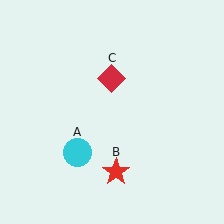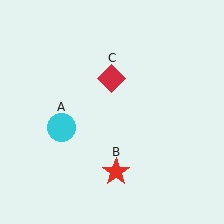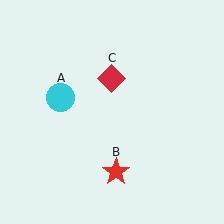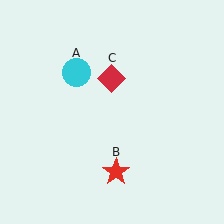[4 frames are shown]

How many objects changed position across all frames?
1 object changed position: cyan circle (object A).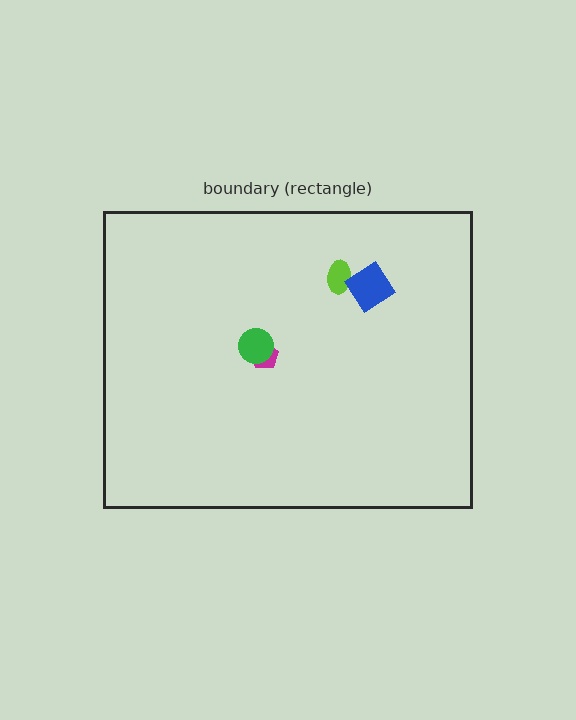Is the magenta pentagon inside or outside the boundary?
Inside.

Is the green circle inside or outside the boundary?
Inside.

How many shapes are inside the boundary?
4 inside, 0 outside.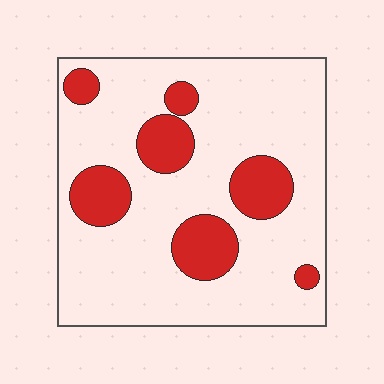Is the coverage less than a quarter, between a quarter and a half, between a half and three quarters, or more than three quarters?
Less than a quarter.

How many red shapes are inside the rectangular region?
7.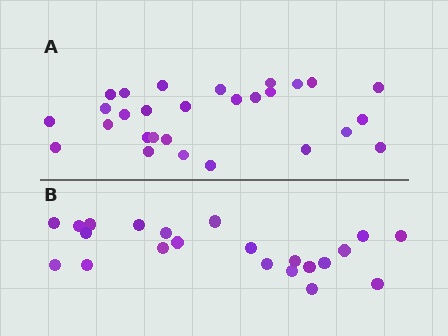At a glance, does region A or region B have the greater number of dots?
Region A (the top region) has more dots.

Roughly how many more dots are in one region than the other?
Region A has about 6 more dots than region B.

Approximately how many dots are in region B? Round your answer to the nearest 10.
About 20 dots. (The exact count is 22, which rounds to 20.)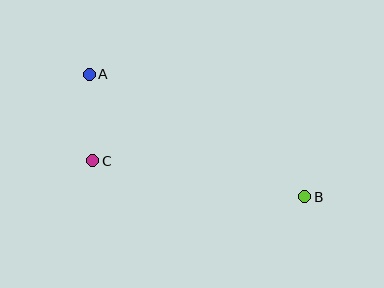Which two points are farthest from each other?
Points A and B are farthest from each other.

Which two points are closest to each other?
Points A and C are closest to each other.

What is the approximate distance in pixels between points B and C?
The distance between B and C is approximately 215 pixels.